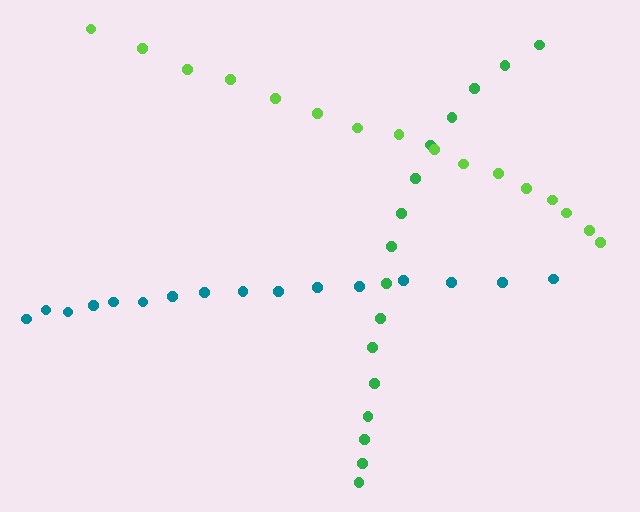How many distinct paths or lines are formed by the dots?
There are 3 distinct paths.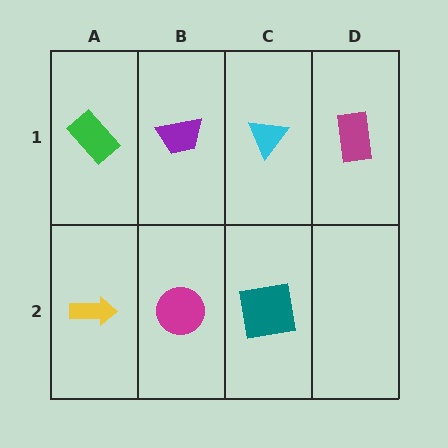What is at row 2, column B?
A magenta circle.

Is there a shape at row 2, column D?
No, that cell is empty.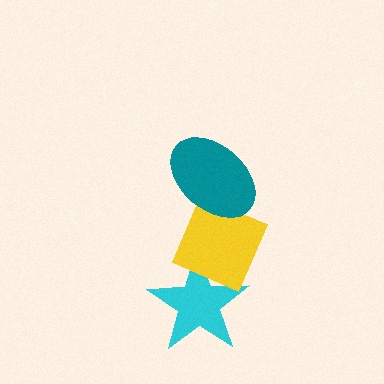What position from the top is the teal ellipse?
The teal ellipse is 1st from the top.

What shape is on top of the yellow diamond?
The teal ellipse is on top of the yellow diamond.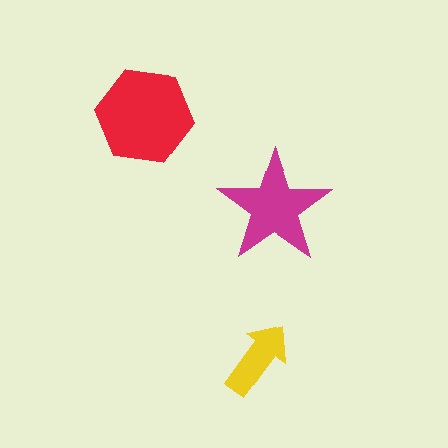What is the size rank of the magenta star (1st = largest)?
2nd.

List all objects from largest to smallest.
The red hexagon, the magenta star, the yellow arrow.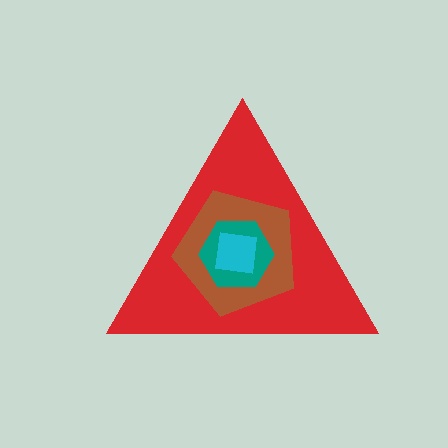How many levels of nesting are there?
4.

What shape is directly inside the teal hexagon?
The cyan square.